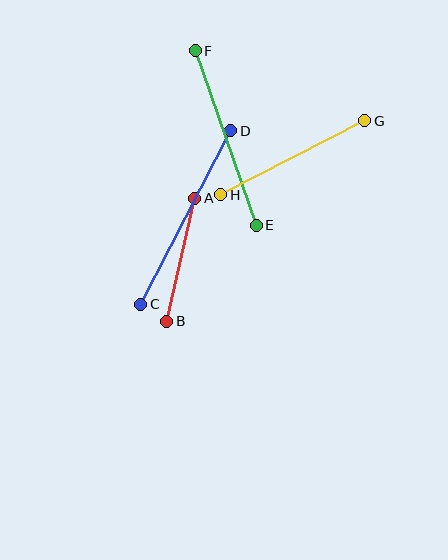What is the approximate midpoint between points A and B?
The midpoint is at approximately (181, 260) pixels.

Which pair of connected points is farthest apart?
Points C and D are farthest apart.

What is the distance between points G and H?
The distance is approximately 162 pixels.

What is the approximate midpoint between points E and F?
The midpoint is at approximately (226, 138) pixels.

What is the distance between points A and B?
The distance is approximately 126 pixels.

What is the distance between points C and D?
The distance is approximately 195 pixels.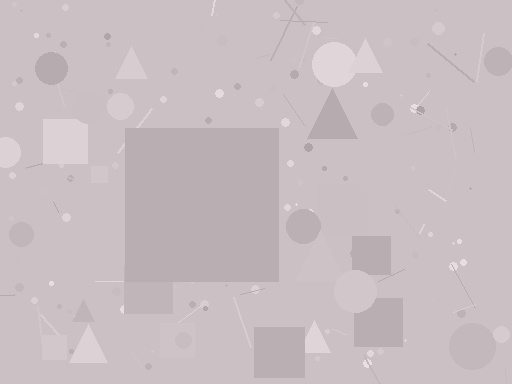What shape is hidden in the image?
A square is hidden in the image.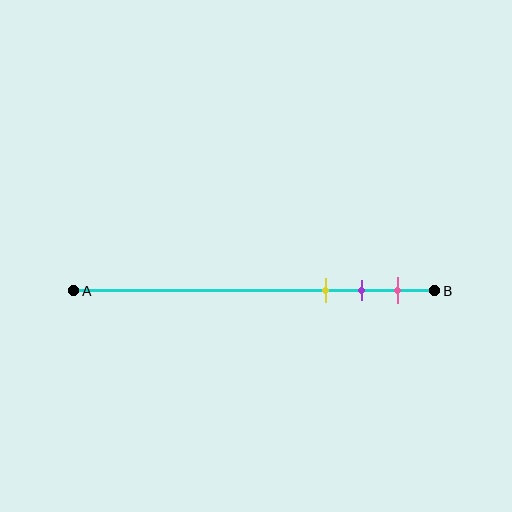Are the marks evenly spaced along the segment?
Yes, the marks are approximately evenly spaced.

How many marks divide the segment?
There are 3 marks dividing the segment.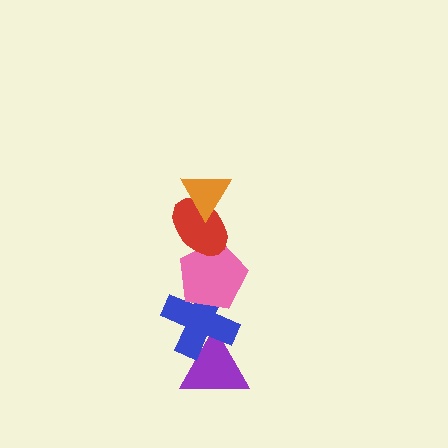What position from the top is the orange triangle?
The orange triangle is 1st from the top.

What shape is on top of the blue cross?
The pink pentagon is on top of the blue cross.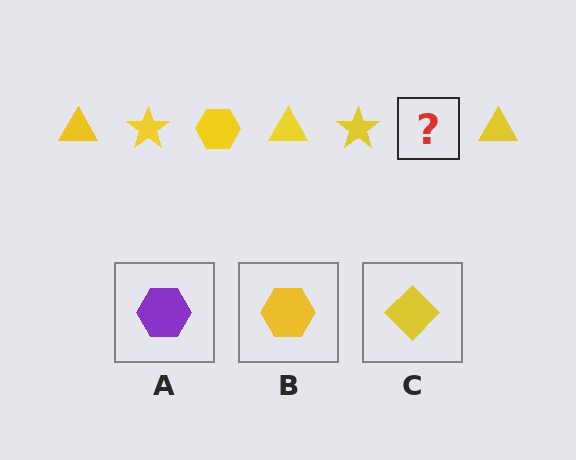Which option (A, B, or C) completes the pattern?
B.